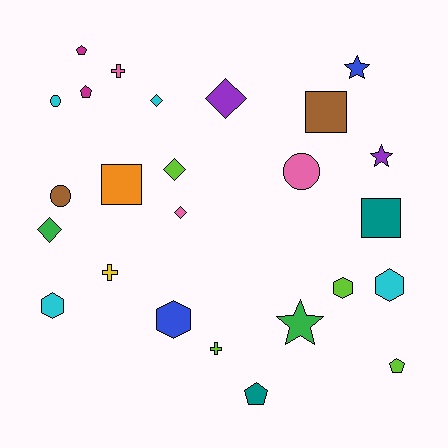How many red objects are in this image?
There are no red objects.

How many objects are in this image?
There are 25 objects.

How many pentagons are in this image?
There are 4 pentagons.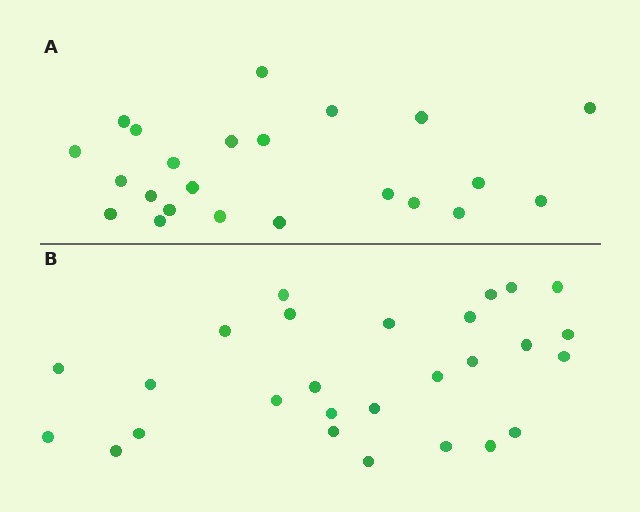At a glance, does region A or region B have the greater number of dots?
Region B (the bottom region) has more dots.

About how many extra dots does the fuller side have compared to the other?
Region B has about 4 more dots than region A.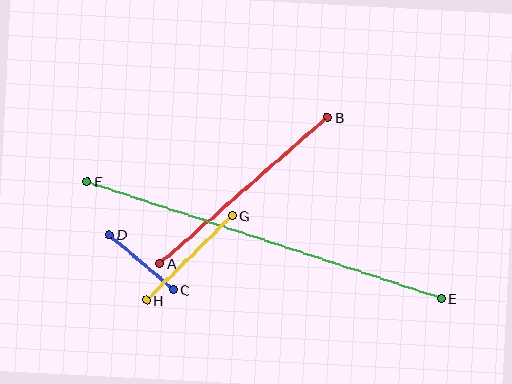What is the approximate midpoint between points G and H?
The midpoint is at approximately (189, 258) pixels.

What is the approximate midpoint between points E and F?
The midpoint is at approximately (264, 240) pixels.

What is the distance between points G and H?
The distance is approximately 120 pixels.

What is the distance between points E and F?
The distance is approximately 373 pixels.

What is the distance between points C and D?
The distance is approximately 84 pixels.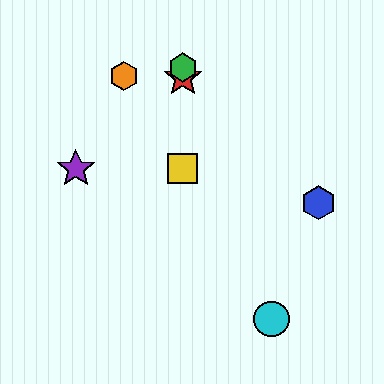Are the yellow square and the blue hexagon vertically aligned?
No, the yellow square is at x≈183 and the blue hexagon is at x≈319.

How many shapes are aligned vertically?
3 shapes (the red star, the green hexagon, the yellow square) are aligned vertically.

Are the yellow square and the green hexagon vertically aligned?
Yes, both are at x≈183.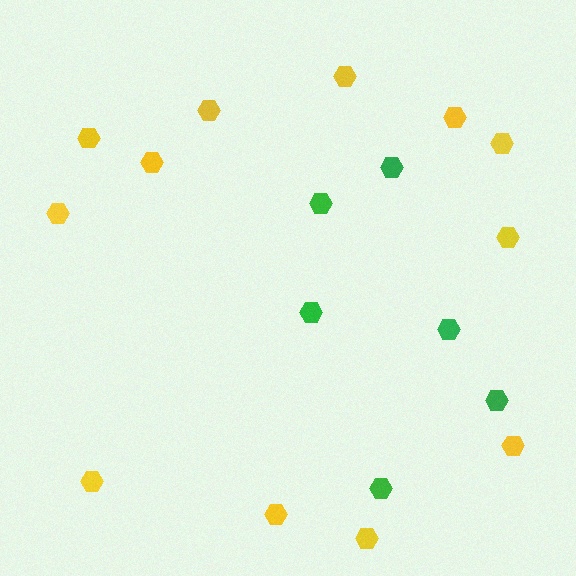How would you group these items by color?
There are 2 groups: one group of yellow hexagons (12) and one group of green hexagons (6).